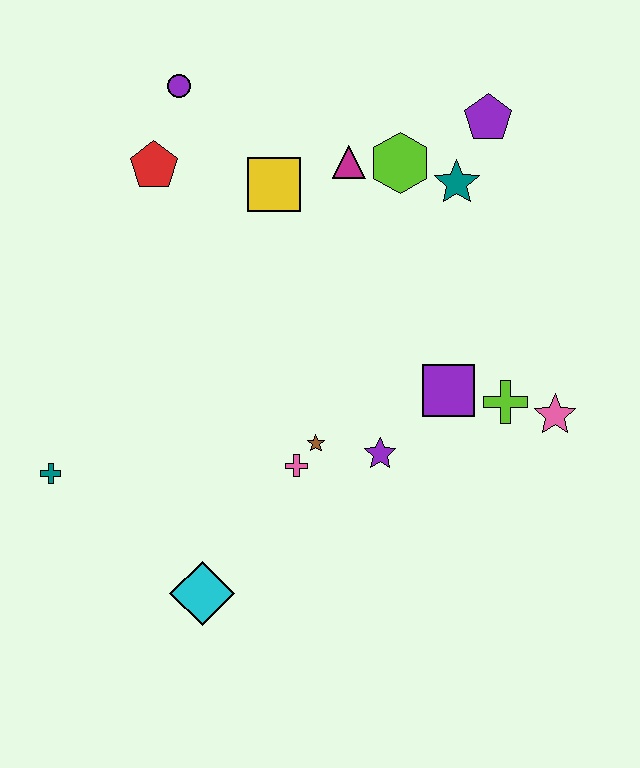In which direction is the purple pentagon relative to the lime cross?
The purple pentagon is above the lime cross.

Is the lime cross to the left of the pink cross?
No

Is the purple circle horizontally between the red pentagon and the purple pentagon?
Yes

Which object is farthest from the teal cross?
The purple pentagon is farthest from the teal cross.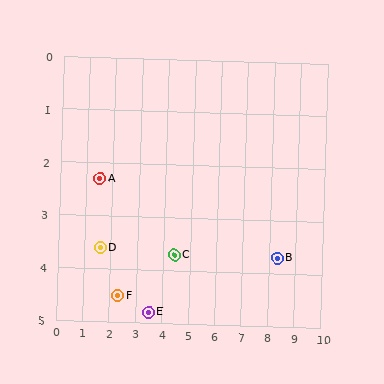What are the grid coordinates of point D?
Point D is at approximately (1.6, 3.6).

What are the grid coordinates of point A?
Point A is at approximately (1.5, 2.3).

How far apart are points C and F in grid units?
Points C and F are about 2.2 grid units apart.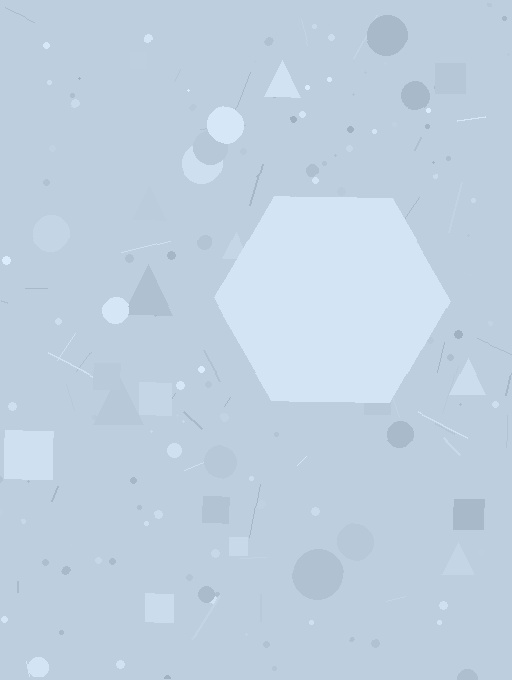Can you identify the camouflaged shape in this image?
The camouflaged shape is a hexagon.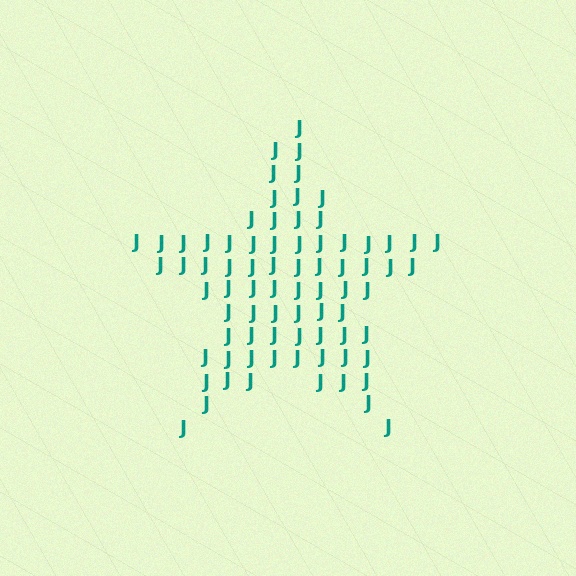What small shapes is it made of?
It is made of small letter J's.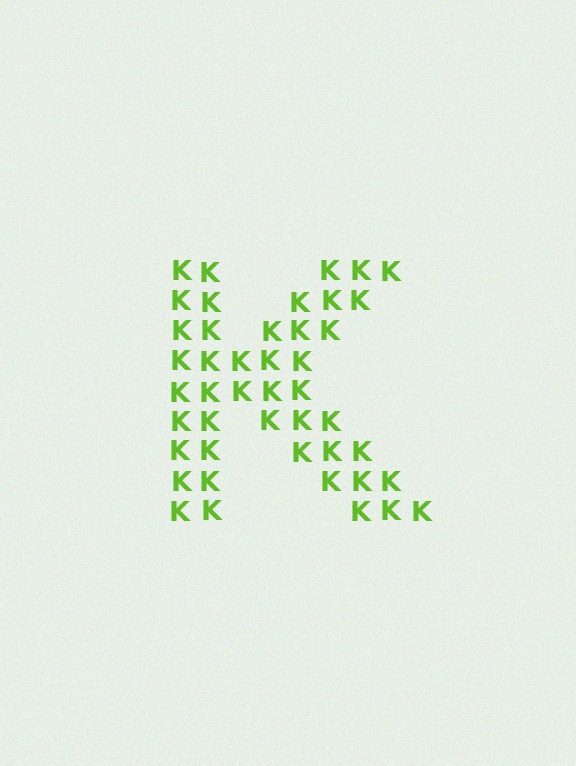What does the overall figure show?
The overall figure shows the letter K.